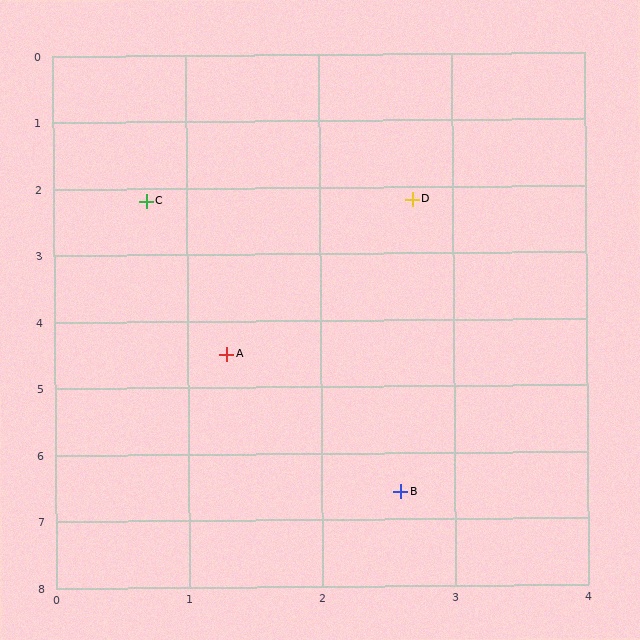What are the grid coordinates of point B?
Point B is at approximately (2.6, 6.6).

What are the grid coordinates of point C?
Point C is at approximately (0.7, 2.2).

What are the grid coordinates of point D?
Point D is at approximately (2.7, 2.2).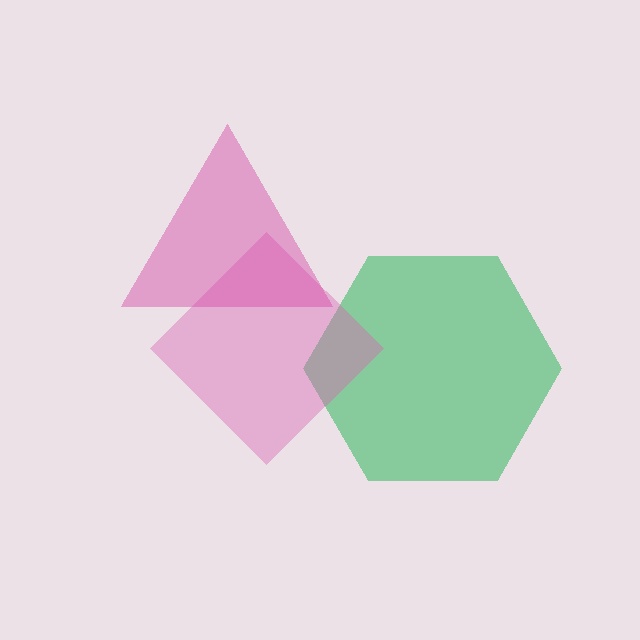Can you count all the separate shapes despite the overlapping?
Yes, there are 3 separate shapes.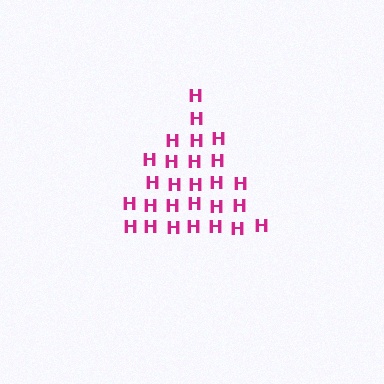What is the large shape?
The large shape is a triangle.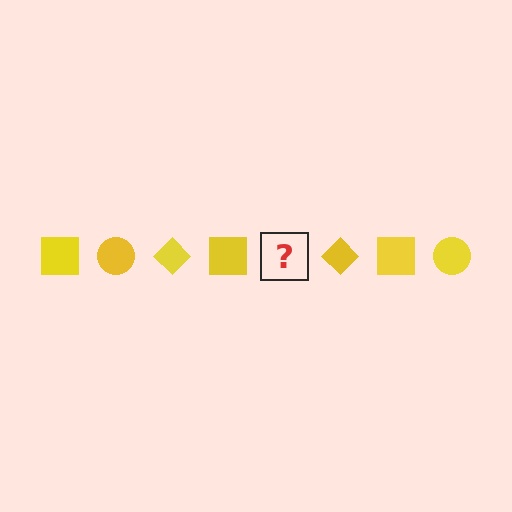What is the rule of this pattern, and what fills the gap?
The rule is that the pattern cycles through square, circle, diamond shapes in yellow. The gap should be filled with a yellow circle.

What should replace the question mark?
The question mark should be replaced with a yellow circle.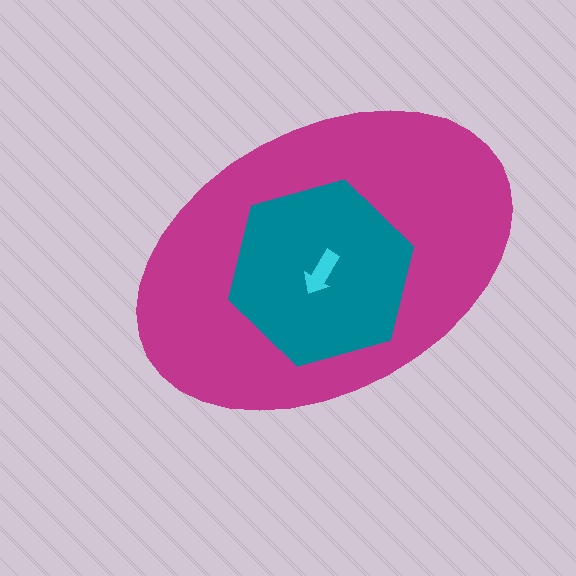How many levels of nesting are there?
3.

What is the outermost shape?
The magenta ellipse.